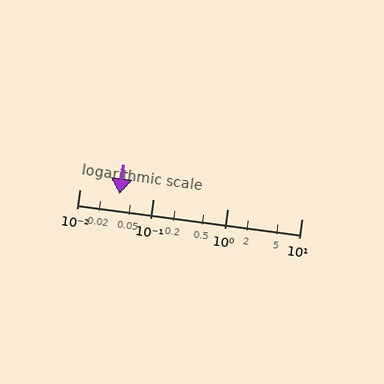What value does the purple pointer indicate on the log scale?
The pointer indicates approximately 0.035.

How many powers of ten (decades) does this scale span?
The scale spans 3 decades, from 0.01 to 10.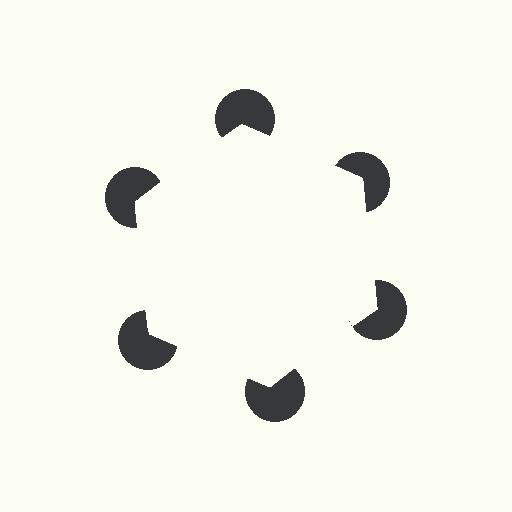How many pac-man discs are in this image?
There are 6 — one at each vertex of the illusory hexagon.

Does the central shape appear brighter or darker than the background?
It typically appears slightly brighter than the background, even though no actual brightness change is drawn.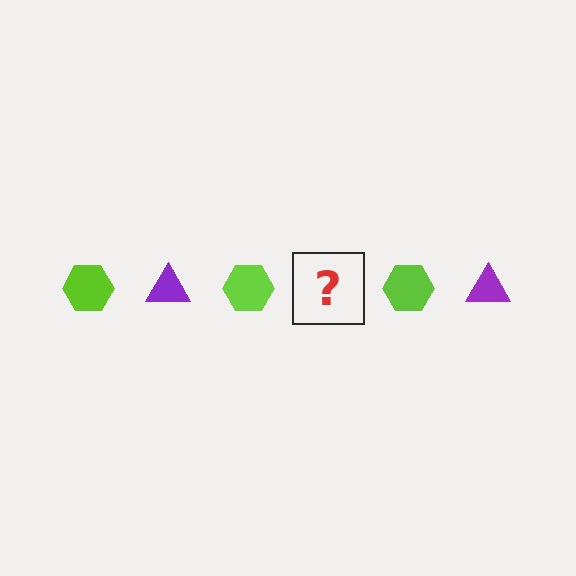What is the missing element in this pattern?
The missing element is a purple triangle.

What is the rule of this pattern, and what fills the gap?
The rule is that the pattern alternates between lime hexagon and purple triangle. The gap should be filled with a purple triangle.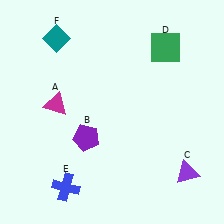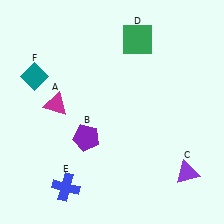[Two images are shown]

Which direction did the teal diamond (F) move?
The teal diamond (F) moved down.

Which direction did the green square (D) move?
The green square (D) moved left.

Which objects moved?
The objects that moved are: the green square (D), the teal diamond (F).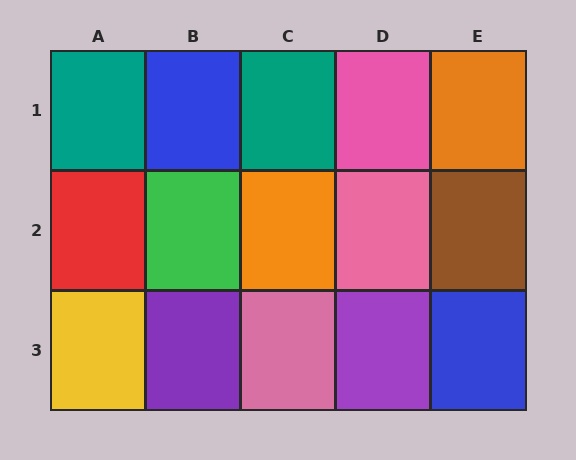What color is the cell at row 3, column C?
Pink.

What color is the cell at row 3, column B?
Purple.